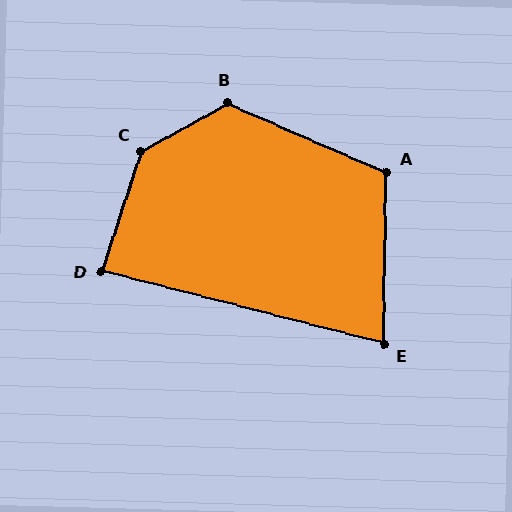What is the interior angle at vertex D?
Approximately 86 degrees (approximately right).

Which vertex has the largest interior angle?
C, at approximately 137 degrees.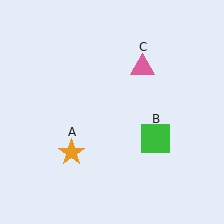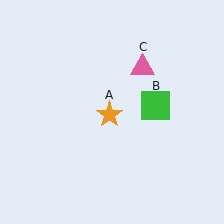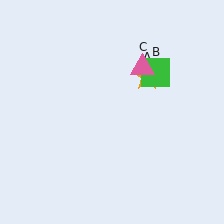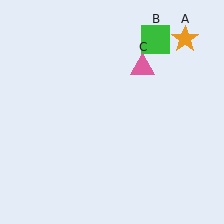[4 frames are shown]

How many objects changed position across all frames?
2 objects changed position: orange star (object A), green square (object B).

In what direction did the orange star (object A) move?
The orange star (object A) moved up and to the right.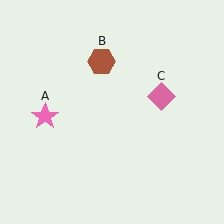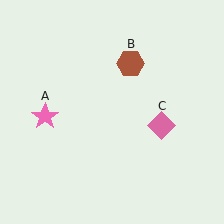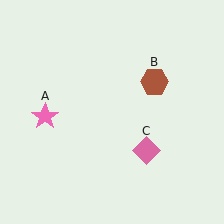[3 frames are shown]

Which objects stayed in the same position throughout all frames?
Pink star (object A) remained stationary.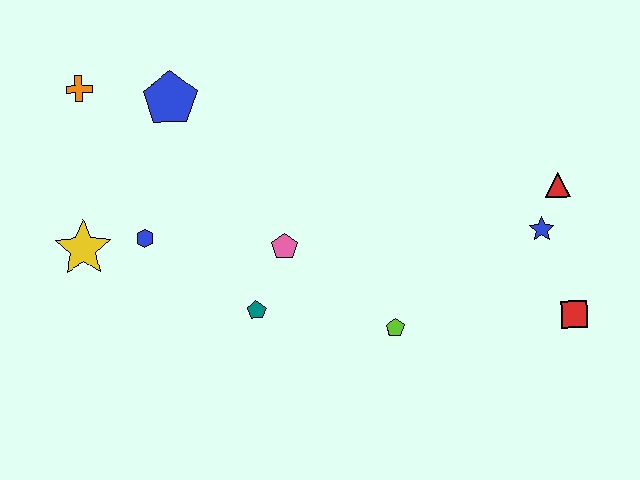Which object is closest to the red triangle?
The blue star is closest to the red triangle.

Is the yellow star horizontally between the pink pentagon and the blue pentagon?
No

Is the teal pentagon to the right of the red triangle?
No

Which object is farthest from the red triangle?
The orange cross is farthest from the red triangle.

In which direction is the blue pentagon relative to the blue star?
The blue pentagon is to the left of the blue star.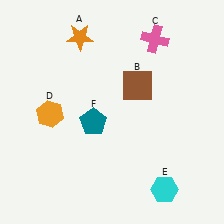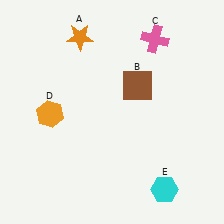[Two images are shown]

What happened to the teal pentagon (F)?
The teal pentagon (F) was removed in Image 2. It was in the bottom-left area of Image 1.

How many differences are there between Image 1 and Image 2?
There is 1 difference between the two images.